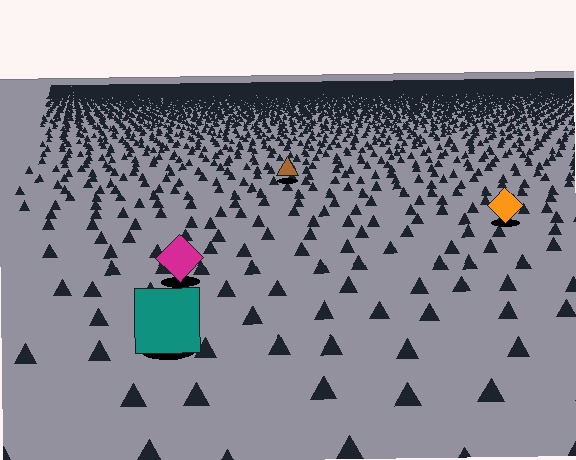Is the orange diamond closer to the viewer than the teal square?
No. The teal square is closer — you can tell from the texture gradient: the ground texture is coarser near it.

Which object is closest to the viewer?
The teal square is closest. The texture marks near it are larger and more spread out.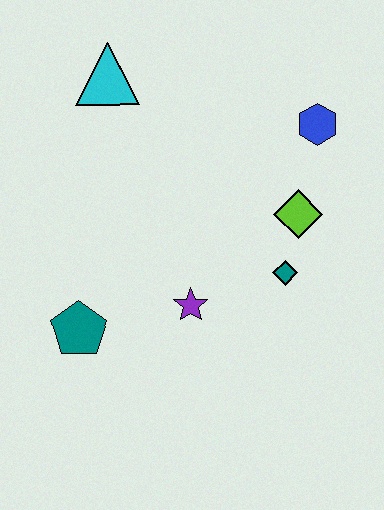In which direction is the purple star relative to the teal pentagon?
The purple star is to the right of the teal pentagon.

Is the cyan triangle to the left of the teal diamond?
Yes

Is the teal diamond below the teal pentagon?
No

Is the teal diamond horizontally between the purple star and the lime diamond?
Yes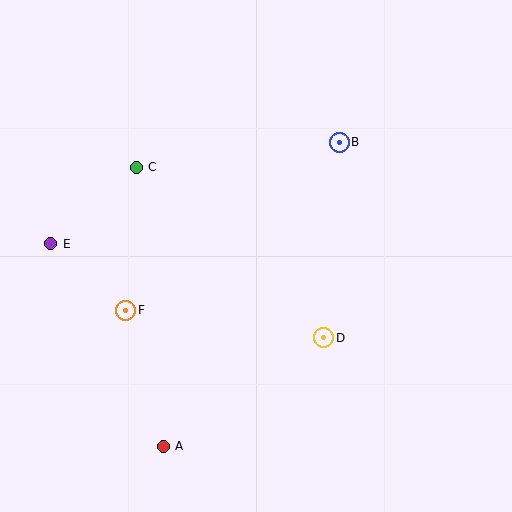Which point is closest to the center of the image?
Point D at (324, 338) is closest to the center.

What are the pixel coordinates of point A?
Point A is at (163, 446).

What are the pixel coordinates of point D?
Point D is at (324, 338).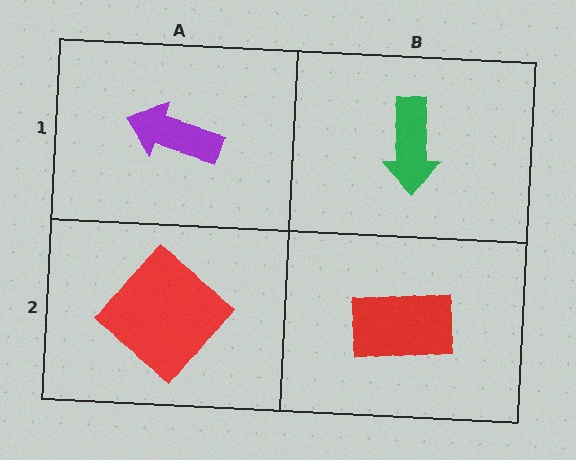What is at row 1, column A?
A purple arrow.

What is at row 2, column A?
A red diamond.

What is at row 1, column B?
A green arrow.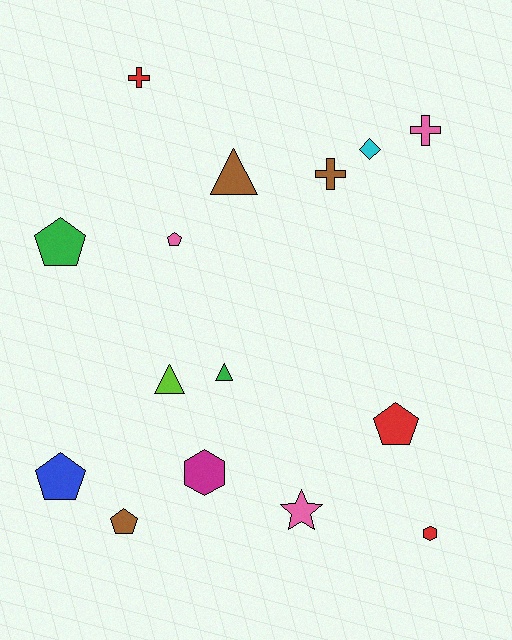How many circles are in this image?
There are no circles.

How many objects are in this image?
There are 15 objects.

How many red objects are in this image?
There are 3 red objects.